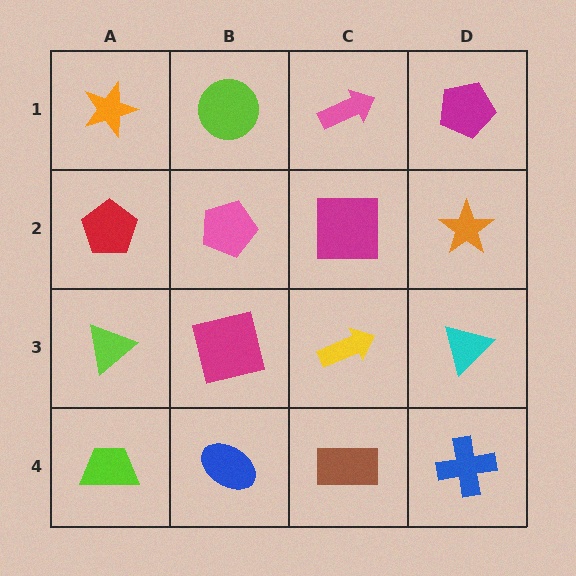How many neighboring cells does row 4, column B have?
3.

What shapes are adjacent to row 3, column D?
An orange star (row 2, column D), a blue cross (row 4, column D), a yellow arrow (row 3, column C).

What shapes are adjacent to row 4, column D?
A cyan triangle (row 3, column D), a brown rectangle (row 4, column C).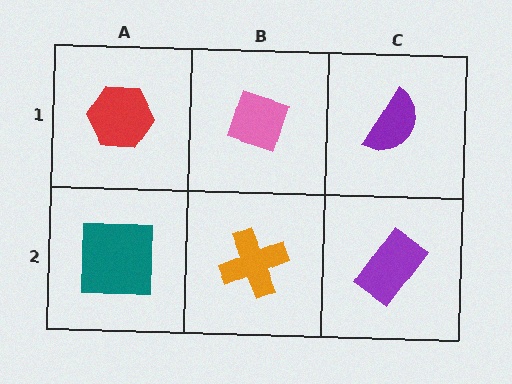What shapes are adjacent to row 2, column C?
A purple semicircle (row 1, column C), an orange cross (row 2, column B).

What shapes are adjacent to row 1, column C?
A purple rectangle (row 2, column C), a pink diamond (row 1, column B).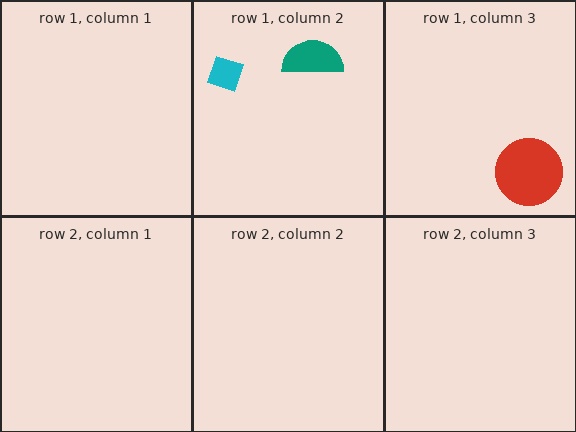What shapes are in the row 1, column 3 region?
The red circle.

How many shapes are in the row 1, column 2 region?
2.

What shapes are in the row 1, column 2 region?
The teal semicircle, the cyan diamond.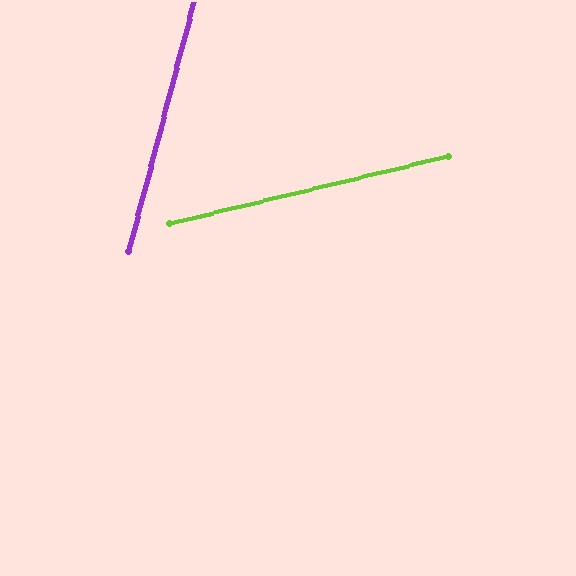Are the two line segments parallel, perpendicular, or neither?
Neither parallel nor perpendicular — they differ by about 62°.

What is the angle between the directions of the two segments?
Approximately 62 degrees.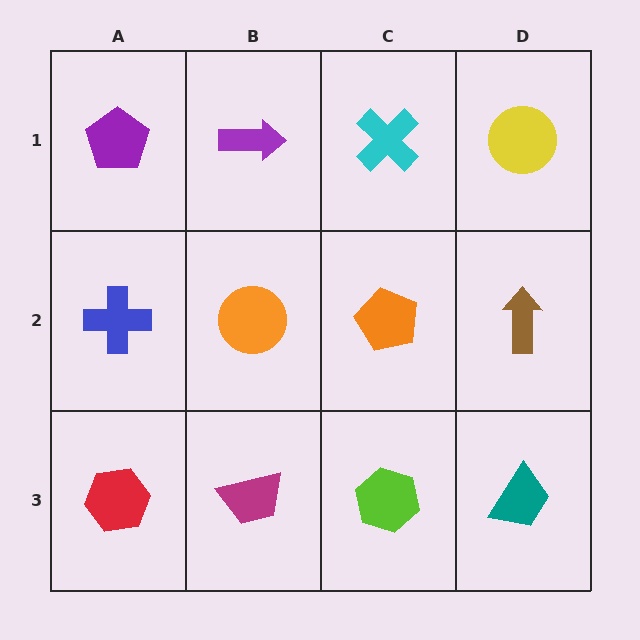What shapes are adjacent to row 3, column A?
A blue cross (row 2, column A), a magenta trapezoid (row 3, column B).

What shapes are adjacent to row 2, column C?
A cyan cross (row 1, column C), a lime hexagon (row 3, column C), an orange circle (row 2, column B), a brown arrow (row 2, column D).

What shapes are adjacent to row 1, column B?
An orange circle (row 2, column B), a purple pentagon (row 1, column A), a cyan cross (row 1, column C).